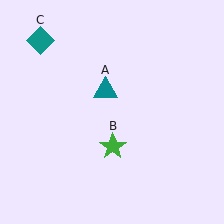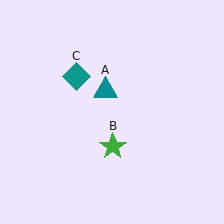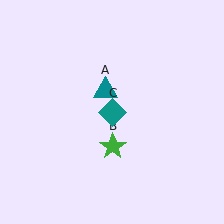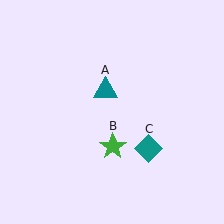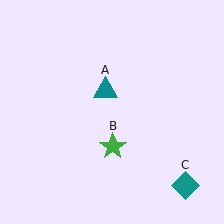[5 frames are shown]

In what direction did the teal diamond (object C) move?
The teal diamond (object C) moved down and to the right.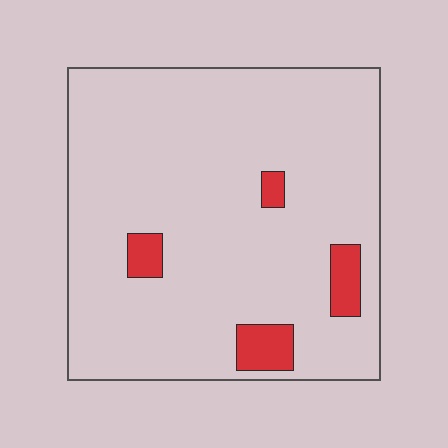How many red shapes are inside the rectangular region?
4.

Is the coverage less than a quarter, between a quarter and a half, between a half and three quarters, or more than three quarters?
Less than a quarter.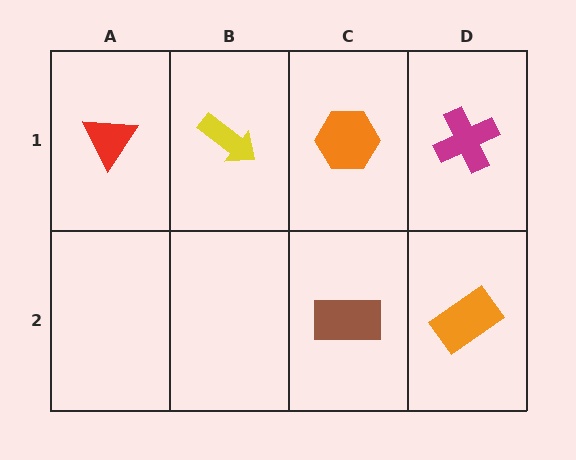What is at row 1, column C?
An orange hexagon.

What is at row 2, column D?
An orange rectangle.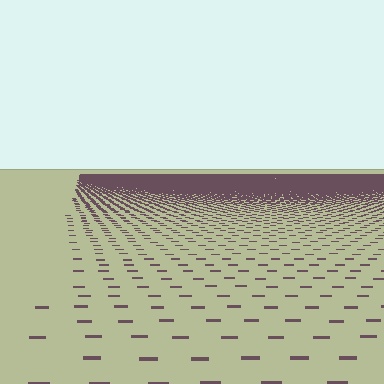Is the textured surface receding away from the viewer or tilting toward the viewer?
The surface is receding away from the viewer. Texture elements get smaller and denser toward the top.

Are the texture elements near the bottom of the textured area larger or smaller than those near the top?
Larger. Near the bottom, elements are closer to the viewer and appear at a bigger on-screen size.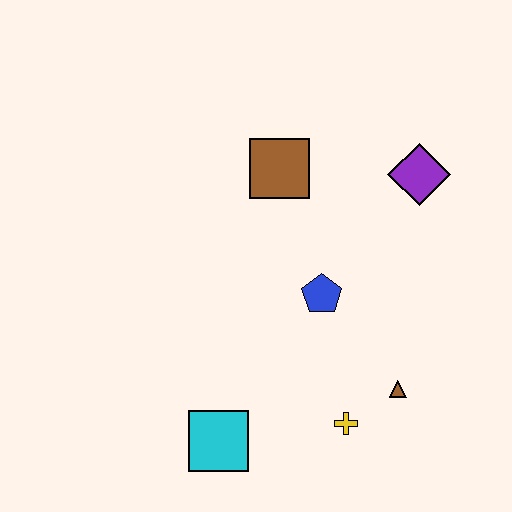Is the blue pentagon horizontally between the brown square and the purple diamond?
Yes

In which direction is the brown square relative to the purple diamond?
The brown square is to the left of the purple diamond.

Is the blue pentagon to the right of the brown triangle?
No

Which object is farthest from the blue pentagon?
The cyan square is farthest from the blue pentagon.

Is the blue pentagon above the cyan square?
Yes